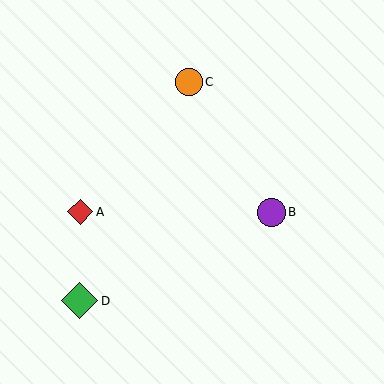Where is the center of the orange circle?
The center of the orange circle is at (189, 82).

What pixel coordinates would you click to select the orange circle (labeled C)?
Click at (189, 82) to select the orange circle C.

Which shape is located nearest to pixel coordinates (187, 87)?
The orange circle (labeled C) at (189, 82) is nearest to that location.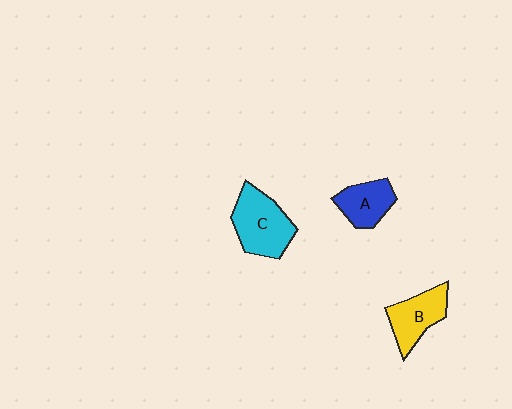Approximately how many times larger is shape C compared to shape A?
Approximately 1.5 times.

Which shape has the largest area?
Shape C (cyan).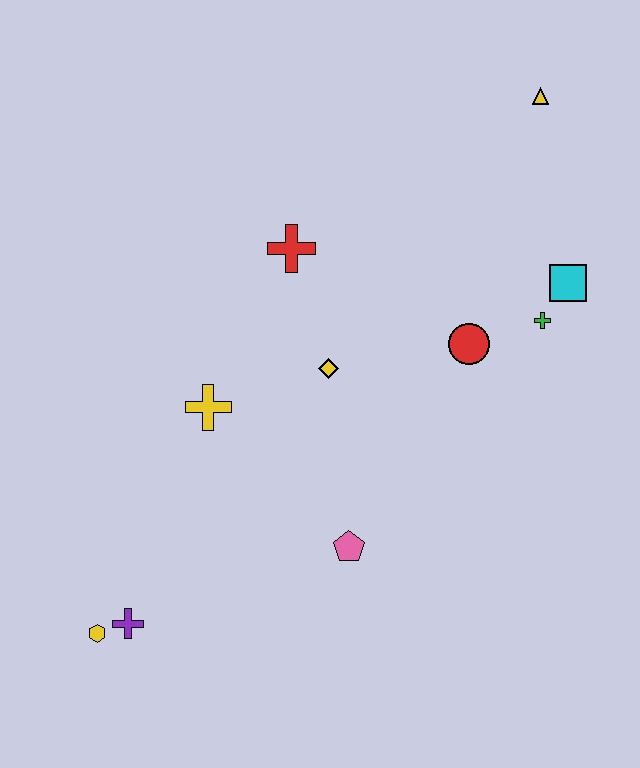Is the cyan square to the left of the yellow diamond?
No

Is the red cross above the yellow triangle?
No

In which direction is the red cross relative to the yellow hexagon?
The red cross is above the yellow hexagon.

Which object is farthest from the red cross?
The yellow hexagon is farthest from the red cross.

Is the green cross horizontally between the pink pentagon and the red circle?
No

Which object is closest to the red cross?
The yellow diamond is closest to the red cross.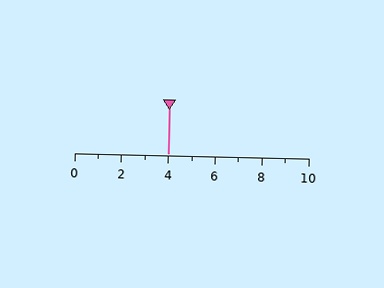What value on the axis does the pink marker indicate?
The marker indicates approximately 4.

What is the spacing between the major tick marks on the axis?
The major ticks are spaced 2 apart.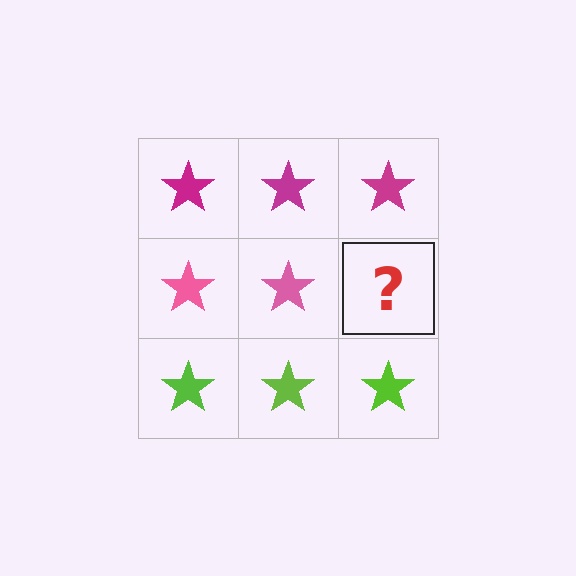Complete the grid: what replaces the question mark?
The question mark should be replaced with a pink star.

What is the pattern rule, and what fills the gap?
The rule is that each row has a consistent color. The gap should be filled with a pink star.